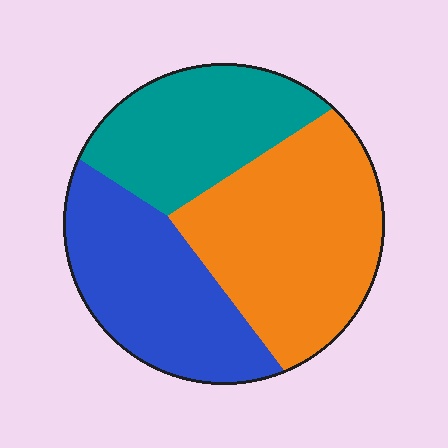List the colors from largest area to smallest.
From largest to smallest: orange, blue, teal.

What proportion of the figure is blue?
Blue takes up about one third (1/3) of the figure.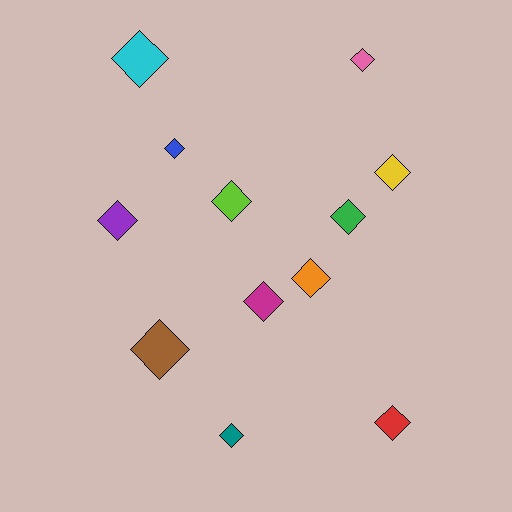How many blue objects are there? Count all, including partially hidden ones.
There is 1 blue object.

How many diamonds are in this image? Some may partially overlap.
There are 12 diamonds.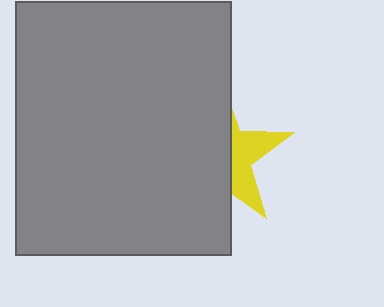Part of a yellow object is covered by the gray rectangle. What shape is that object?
It is a star.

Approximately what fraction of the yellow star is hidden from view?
Roughly 64% of the yellow star is hidden behind the gray rectangle.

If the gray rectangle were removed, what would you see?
You would see the complete yellow star.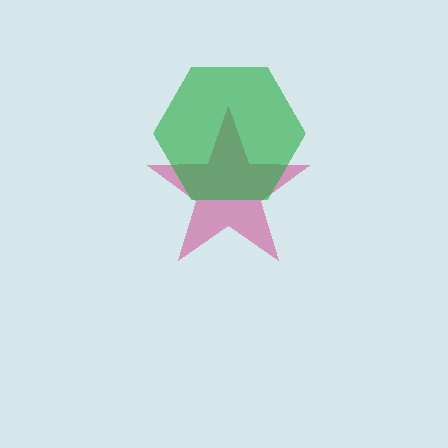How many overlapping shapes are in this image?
There are 2 overlapping shapes in the image.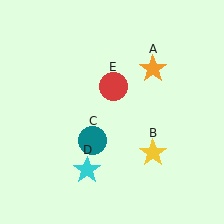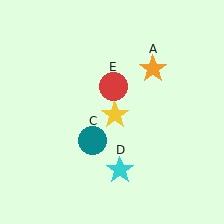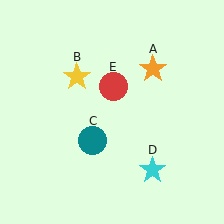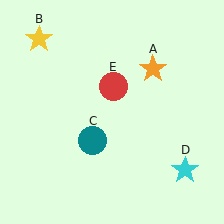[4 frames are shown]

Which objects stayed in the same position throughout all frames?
Orange star (object A) and teal circle (object C) and red circle (object E) remained stationary.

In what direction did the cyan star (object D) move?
The cyan star (object D) moved right.